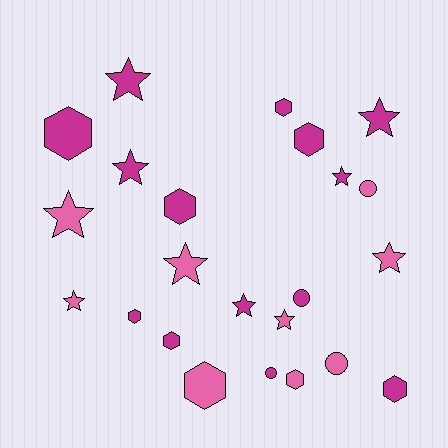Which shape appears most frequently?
Star, with 10 objects.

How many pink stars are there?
There are 5 pink stars.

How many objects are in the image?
There are 23 objects.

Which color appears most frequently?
Magenta, with 14 objects.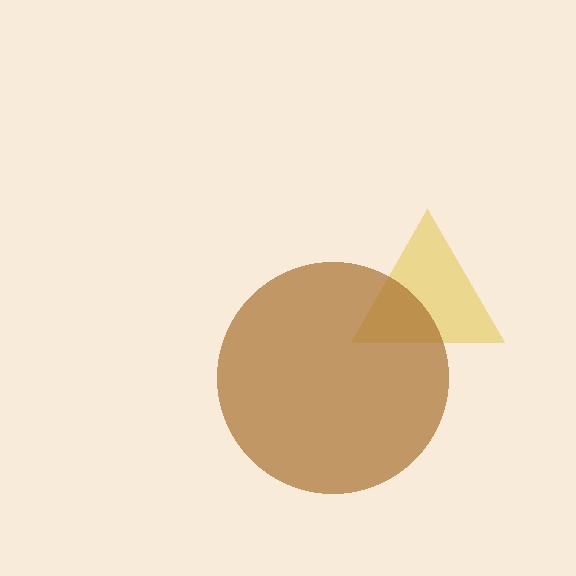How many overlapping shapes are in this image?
There are 2 overlapping shapes in the image.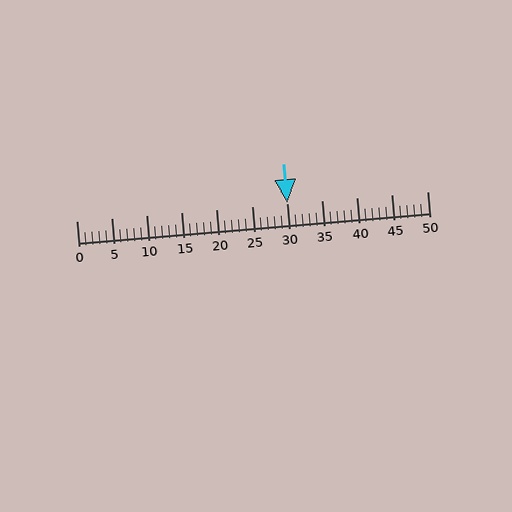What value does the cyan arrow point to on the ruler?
The cyan arrow points to approximately 30.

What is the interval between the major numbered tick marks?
The major tick marks are spaced 5 units apart.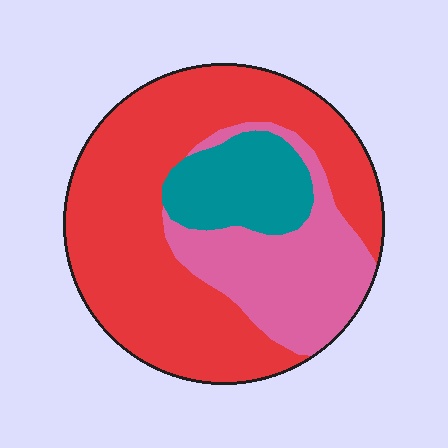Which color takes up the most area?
Red, at roughly 60%.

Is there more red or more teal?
Red.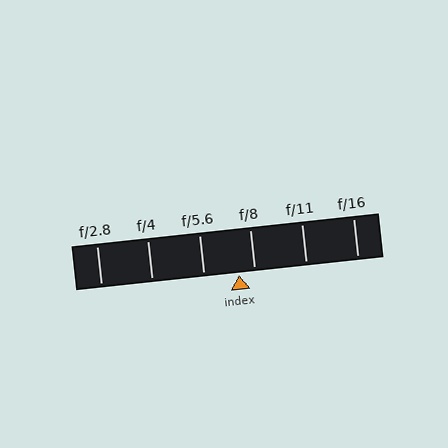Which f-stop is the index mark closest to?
The index mark is closest to f/8.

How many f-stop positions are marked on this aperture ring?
There are 6 f-stop positions marked.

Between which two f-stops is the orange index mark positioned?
The index mark is between f/5.6 and f/8.